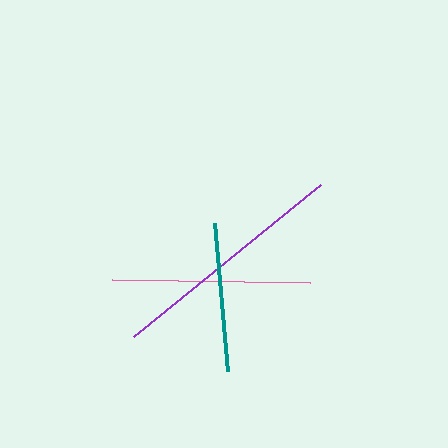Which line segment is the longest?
The purple line is the longest at approximately 241 pixels.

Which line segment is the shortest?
The teal line is the shortest at approximately 149 pixels.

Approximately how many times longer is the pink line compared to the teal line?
The pink line is approximately 1.3 times the length of the teal line.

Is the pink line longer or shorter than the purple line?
The purple line is longer than the pink line.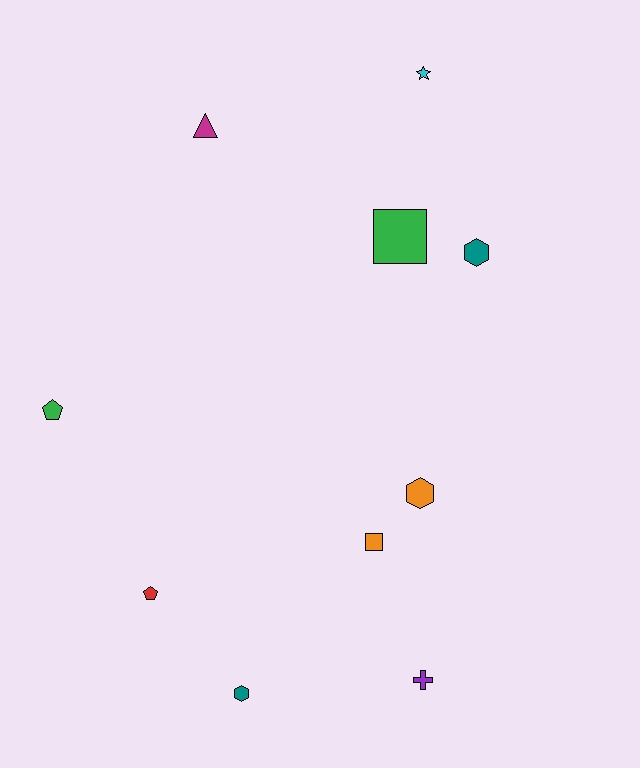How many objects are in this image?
There are 10 objects.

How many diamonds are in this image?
There are no diamonds.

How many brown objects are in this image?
There are no brown objects.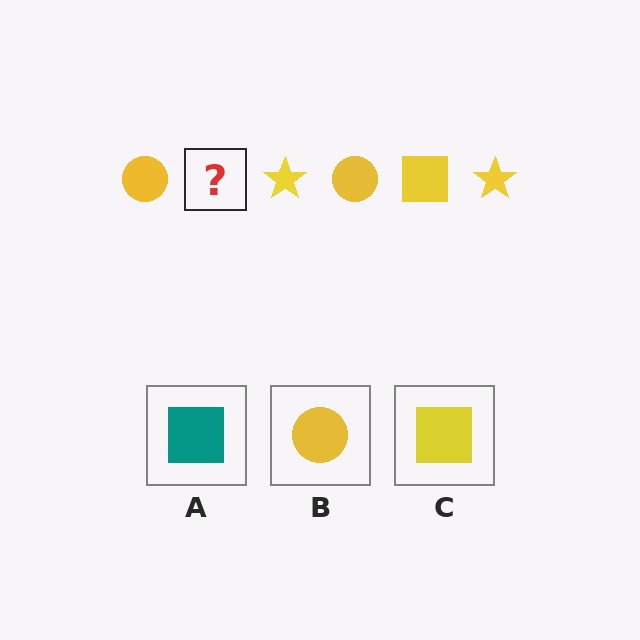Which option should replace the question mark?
Option C.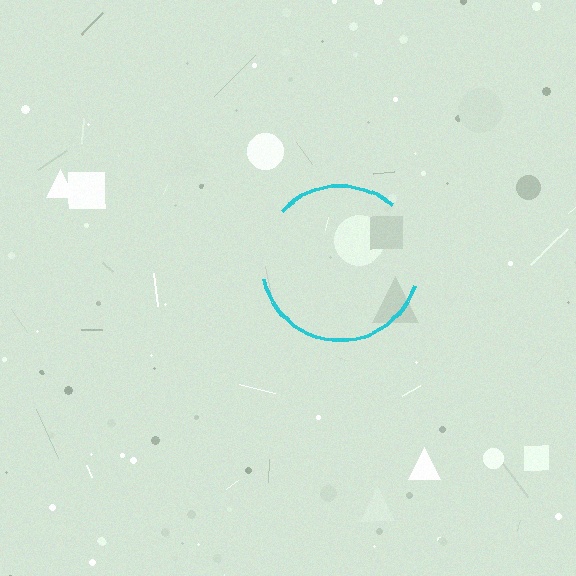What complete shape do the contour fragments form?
The contour fragments form a circle.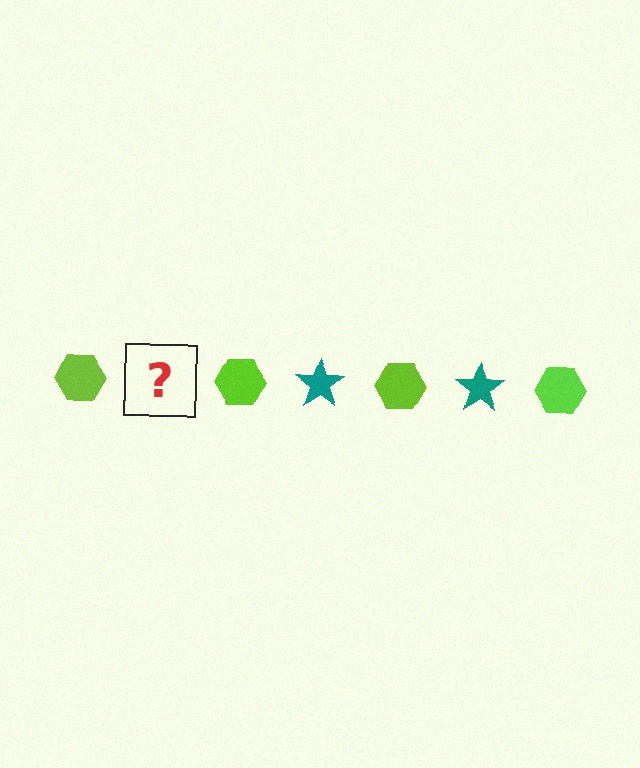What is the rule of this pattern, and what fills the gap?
The rule is that the pattern alternates between lime hexagon and teal star. The gap should be filled with a teal star.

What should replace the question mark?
The question mark should be replaced with a teal star.